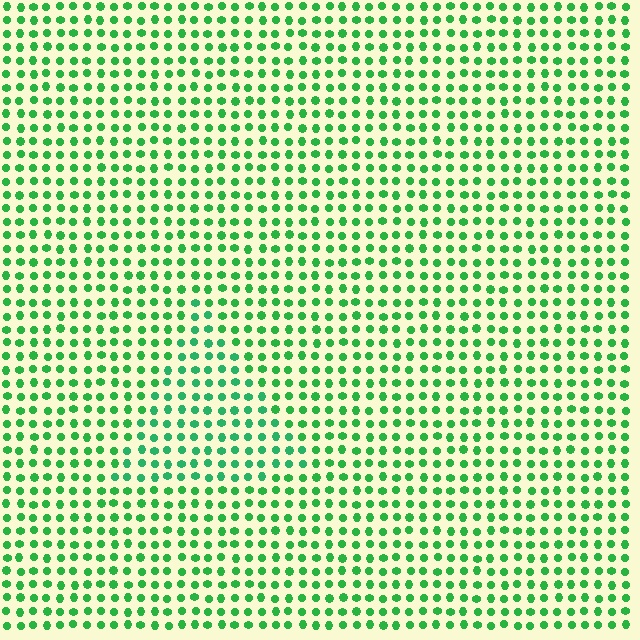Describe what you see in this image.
The image is filled with small green elements in a uniform arrangement. A triangle-shaped region is visible where the elements are tinted to a slightly different hue, forming a subtle color boundary.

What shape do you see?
I see a triangle.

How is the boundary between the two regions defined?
The boundary is defined purely by a slight shift in hue (about 16 degrees). Spacing, size, and orientation are identical on both sides.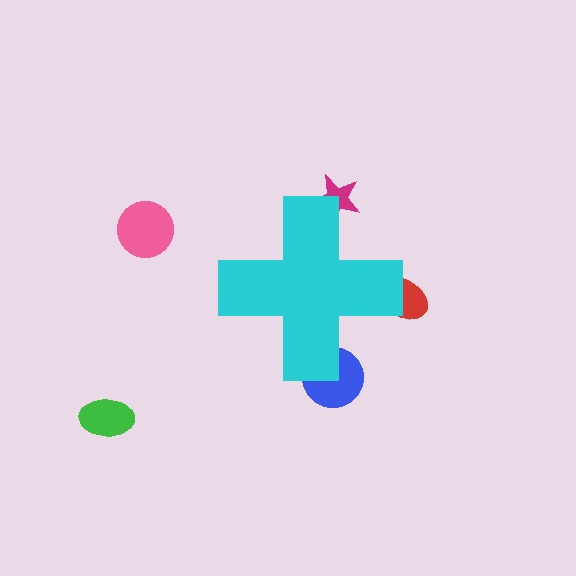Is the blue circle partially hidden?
Yes, the blue circle is partially hidden behind the cyan cross.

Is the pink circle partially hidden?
No, the pink circle is fully visible.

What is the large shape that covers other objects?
A cyan cross.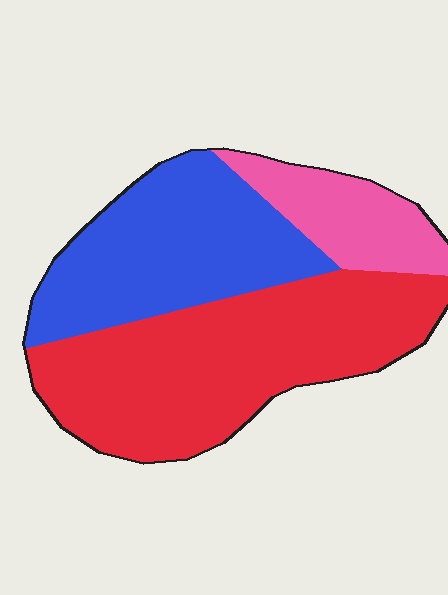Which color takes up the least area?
Pink, at roughly 15%.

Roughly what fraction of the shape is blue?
Blue covers around 35% of the shape.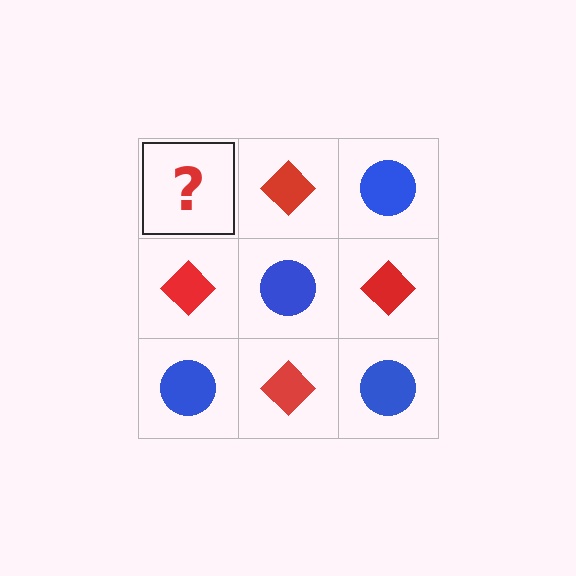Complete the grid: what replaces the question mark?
The question mark should be replaced with a blue circle.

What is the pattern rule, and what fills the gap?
The rule is that it alternates blue circle and red diamond in a checkerboard pattern. The gap should be filled with a blue circle.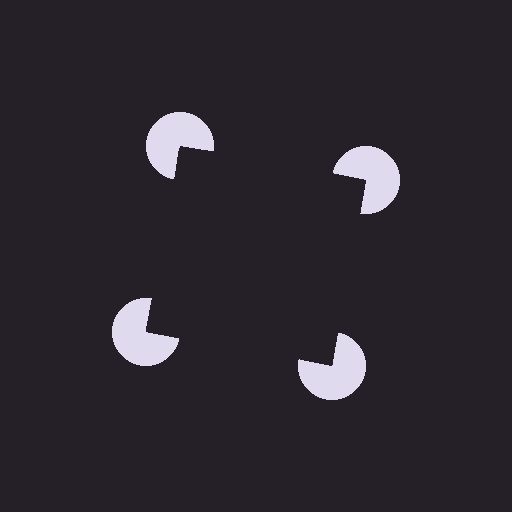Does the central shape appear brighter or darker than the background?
It typically appears slightly darker than the background, even though no actual brightness change is drawn.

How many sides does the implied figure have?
4 sides.